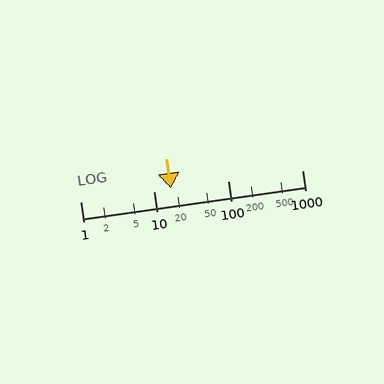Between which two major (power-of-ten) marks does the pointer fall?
The pointer is between 10 and 100.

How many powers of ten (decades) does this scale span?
The scale spans 3 decades, from 1 to 1000.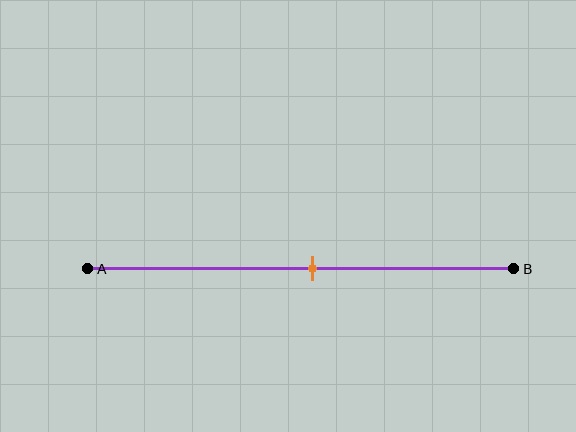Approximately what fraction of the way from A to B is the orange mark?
The orange mark is approximately 55% of the way from A to B.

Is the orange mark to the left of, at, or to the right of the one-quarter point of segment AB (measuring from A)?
The orange mark is to the right of the one-quarter point of segment AB.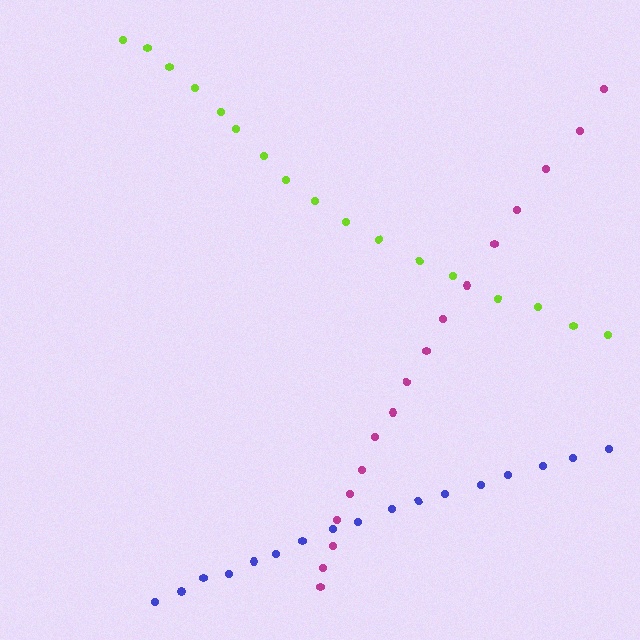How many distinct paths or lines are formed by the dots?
There are 3 distinct paths.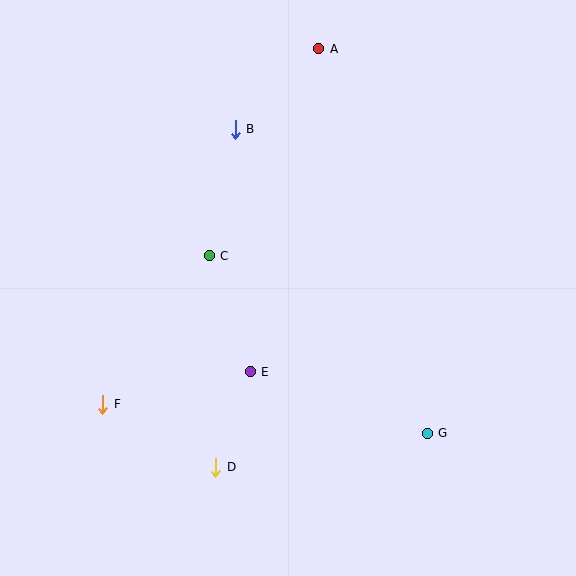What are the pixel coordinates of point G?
Point G is at (427, 433).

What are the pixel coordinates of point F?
Point F is at (103, 404).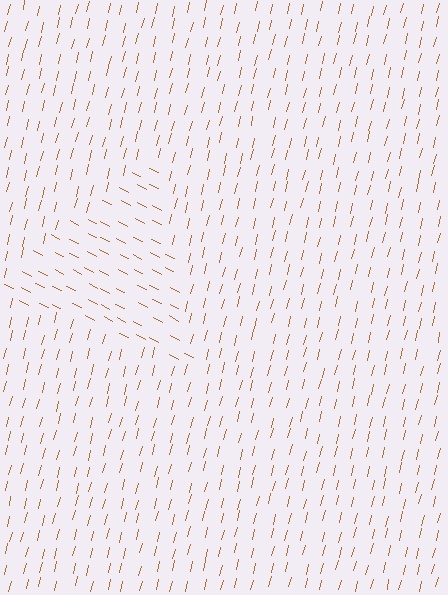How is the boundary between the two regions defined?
The boundary is defined purely by a change in line orientation (approximately 76 degrees difference). All lines are the same color and thickness.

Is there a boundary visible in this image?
Yes, there is a texture boundary formed by a change in line orientation.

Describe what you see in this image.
The image is filled with small brown line segments. A triangle region in the image has lines oriented differently from the surrounding lines, creating a visible texture boundary.